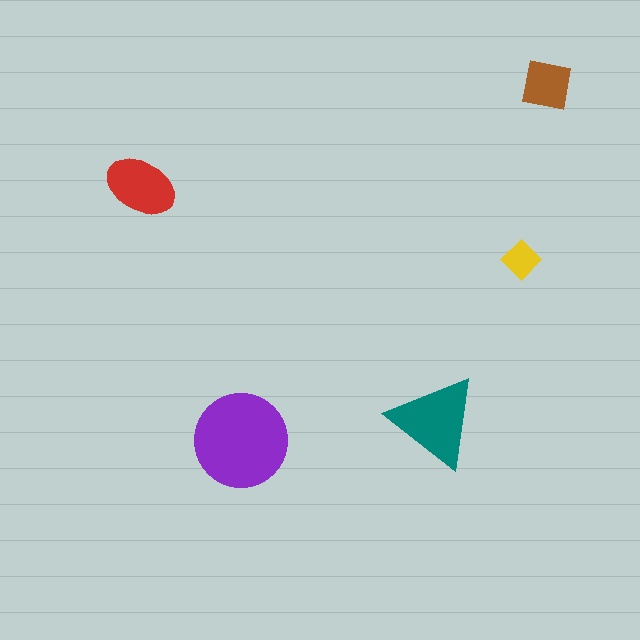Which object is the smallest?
The yellow diamond.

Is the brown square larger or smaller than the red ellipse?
Smaller.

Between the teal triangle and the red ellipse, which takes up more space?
The teal triangle.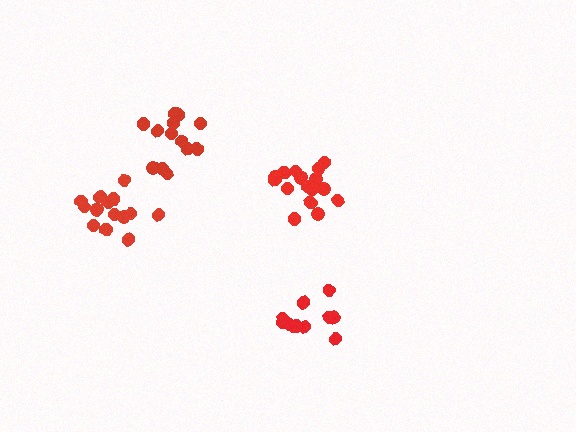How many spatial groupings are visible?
There are 4 spatial groupings.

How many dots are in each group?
Group 1: 14 dots, Group 2: 14 dots, Group 3: 16 dots, Group 4: 11 dots (55 total).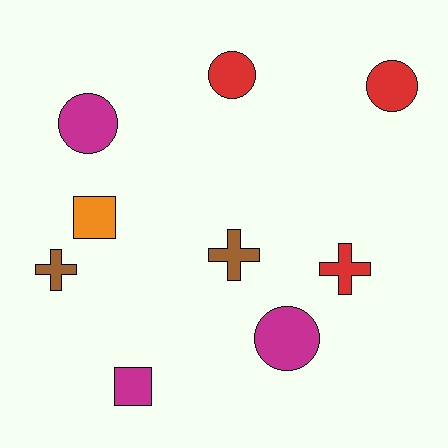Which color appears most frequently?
Red, with 3 objects.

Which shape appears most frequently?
Circle, with 4 objects.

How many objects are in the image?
There are 9 objects.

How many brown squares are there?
There are no brown squares.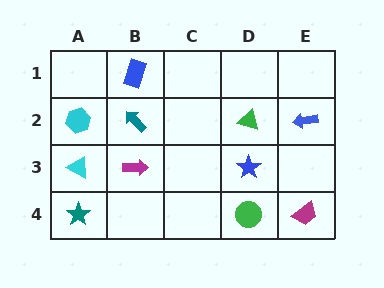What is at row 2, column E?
A blue arrow.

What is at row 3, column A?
A cyan triangle.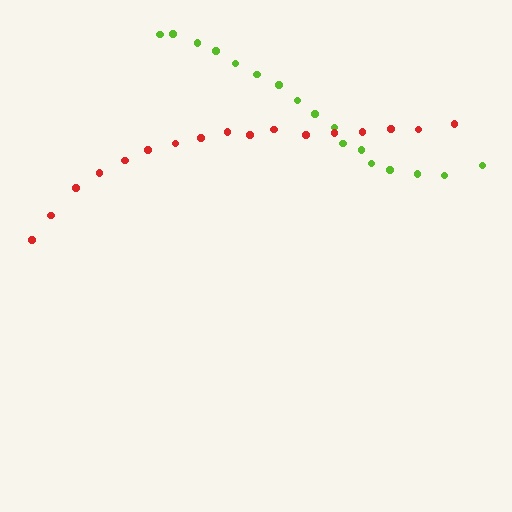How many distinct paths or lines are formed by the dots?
There are 2 distinct paths.